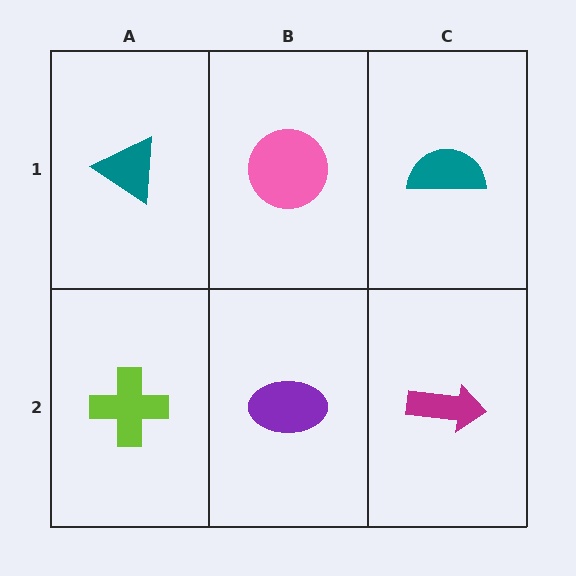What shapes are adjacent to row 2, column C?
A teal semicircle (row 1, column C), a purple ellipse (row 2, column B).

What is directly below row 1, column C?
A magenta arrow.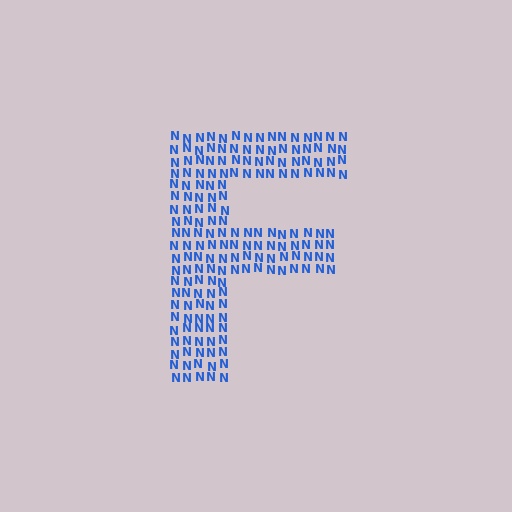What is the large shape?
The large shape is the letter F.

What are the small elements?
The small elements are letter N's.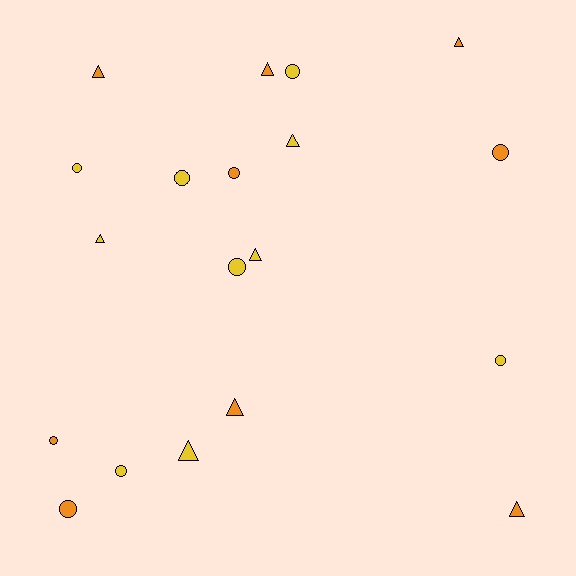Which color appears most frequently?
Yellow, with 10 objects.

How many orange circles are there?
There are 4 orange circles.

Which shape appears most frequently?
Circle, with 10 objects.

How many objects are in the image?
There are 19 objects.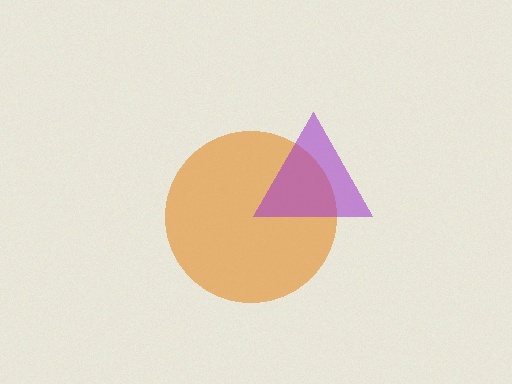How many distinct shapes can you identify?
There are 2 distinct shapes: an orange circle, a purple triangle.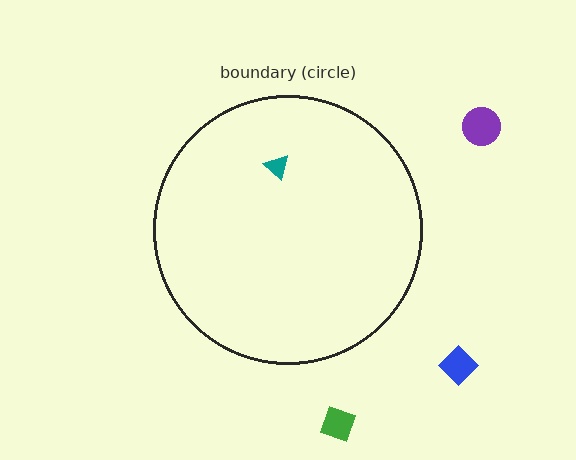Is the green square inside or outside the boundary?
Outside.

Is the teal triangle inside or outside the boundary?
Inside.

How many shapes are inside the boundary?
1 inside, 3 outside.